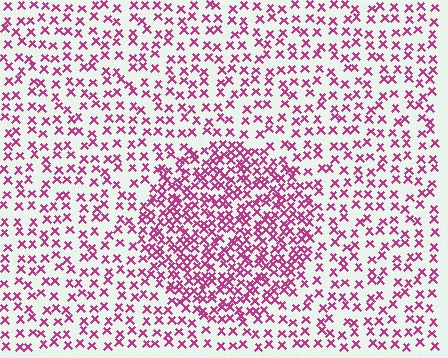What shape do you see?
I see a circle.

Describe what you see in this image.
The image contains small magenta elements arranged at two different densities. A circle-shaped region is visible where the elements are more densely packed than the surrounding area.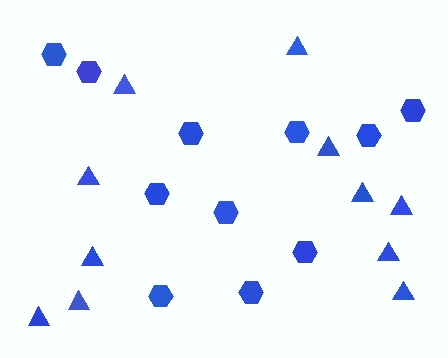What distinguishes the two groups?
There are 2 groups: one group of hexagons (11) and one group of triangles (11).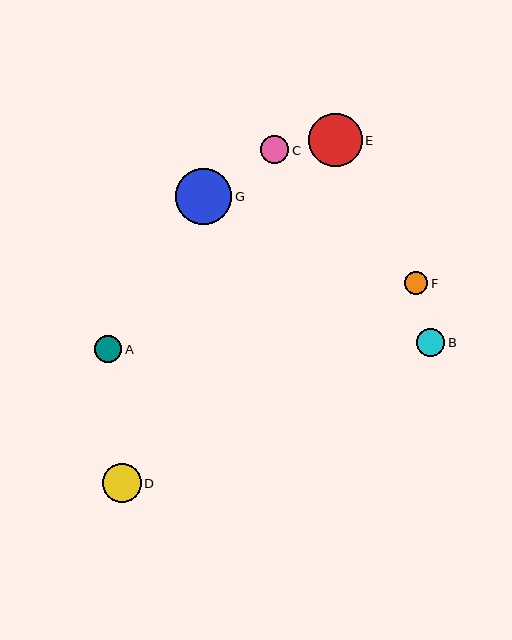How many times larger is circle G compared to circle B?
Circle G is approximately 2.0 times the size of circle B.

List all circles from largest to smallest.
From largest to smallest: G, E, D, C, B, A, F.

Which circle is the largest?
Circle G is the largest with a size of approximately 56 pixels.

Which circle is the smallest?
Circle F is the smallest with a size of approximately 23 pixels.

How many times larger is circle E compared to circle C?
Circle E is approximately 1.9 times the size of circle C.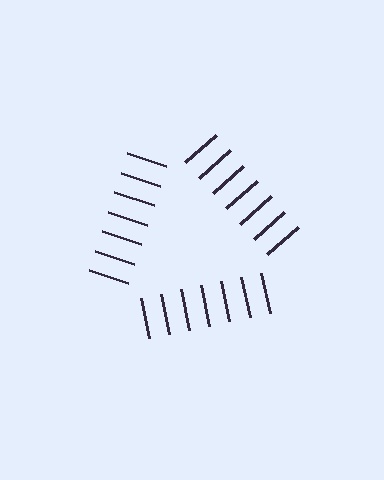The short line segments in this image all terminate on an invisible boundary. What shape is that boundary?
An illusory triangle — the line segments terminate on its edges but no continuous stroke is drawn.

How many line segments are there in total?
21 — 7 along each of the 3 edges.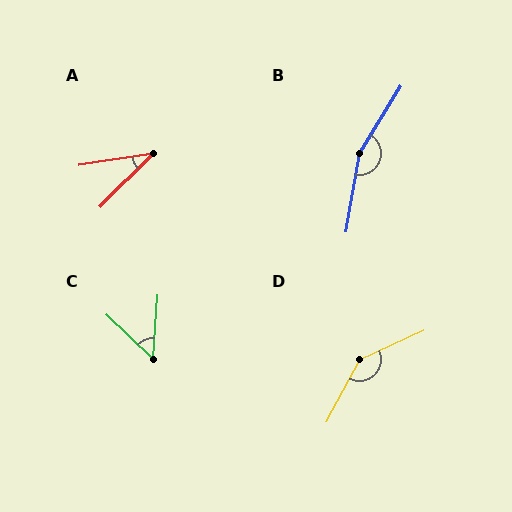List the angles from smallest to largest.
A (36°), C (50°), D (142°), B (158°).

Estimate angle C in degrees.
Approximately 50 degrees.